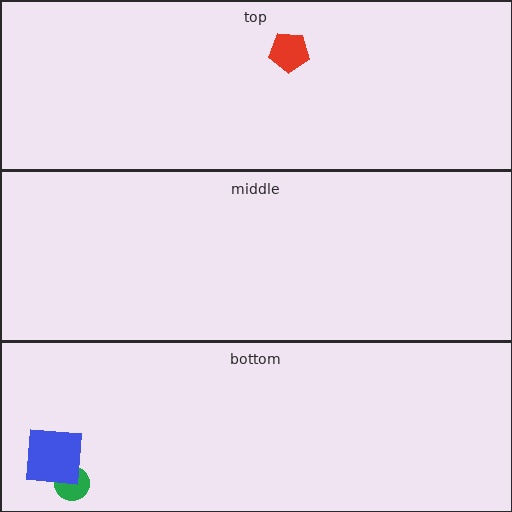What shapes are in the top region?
The red pentagon.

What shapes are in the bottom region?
The green circle, the blue square.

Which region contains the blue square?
The bottom region.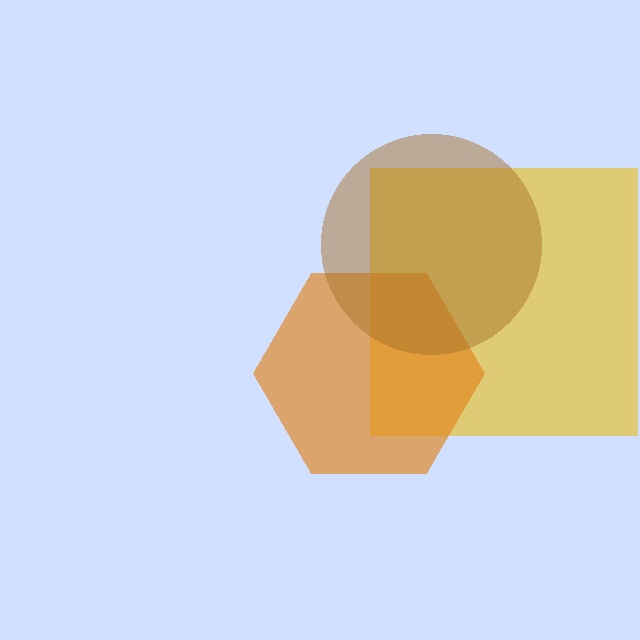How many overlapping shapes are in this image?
There are 3 overlapping shapes in the image.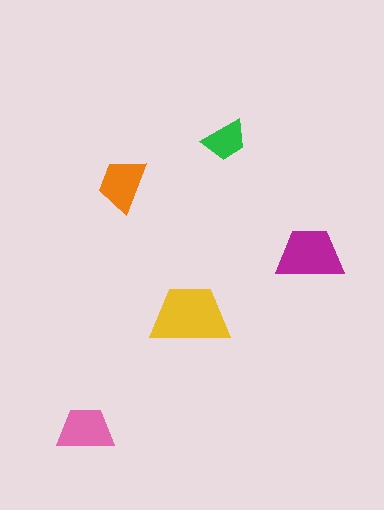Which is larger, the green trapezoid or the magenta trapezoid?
The magenta one.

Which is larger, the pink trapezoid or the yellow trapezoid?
The yellow one.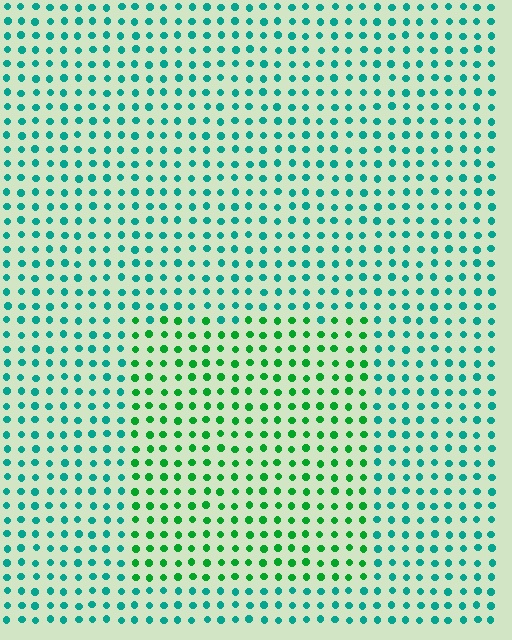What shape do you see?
I see a rectangle.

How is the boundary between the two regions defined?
The boundary is defined purely by a slight shift in hue (about 39 degrees). Spacing, size, and orientation are identical on both sides.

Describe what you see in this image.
The image is filled with small teal elements in a uniform arrangement. A rectangle-shaped region is visible where the elements are tinted to a slightly different hue, forming a subtle color boundary.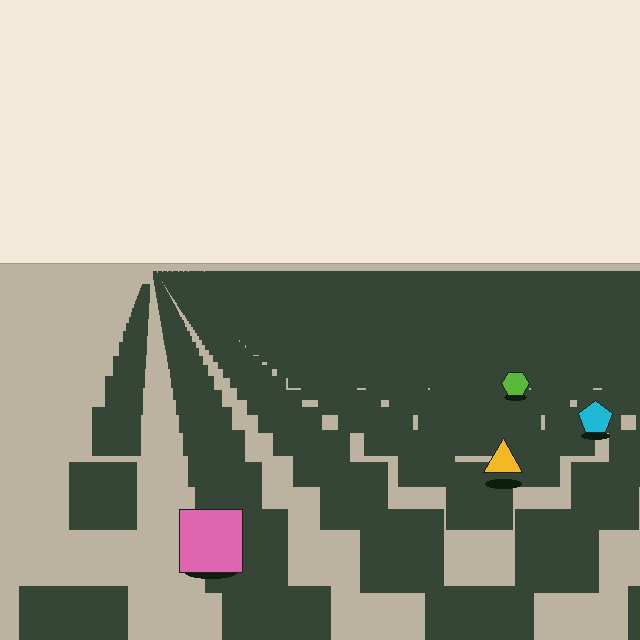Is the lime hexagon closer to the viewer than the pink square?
No. The pink square is closer — you can tell from the texture gradient: the ground texture is coarser near it.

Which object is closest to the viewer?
The pink square is closest. The texture marks near it are larger and more spread out.